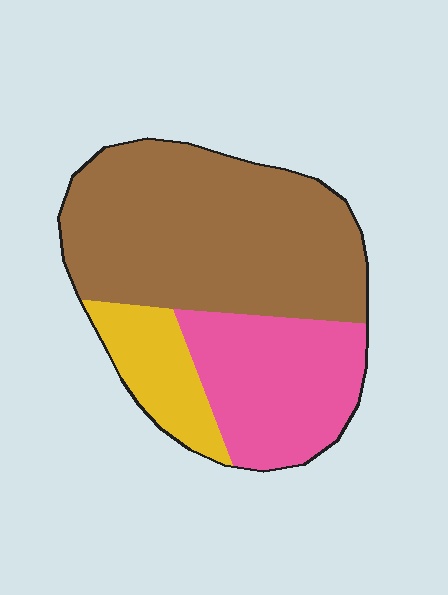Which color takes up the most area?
Brown, at roughly 55%.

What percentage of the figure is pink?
Pink covers around 30% of the figure.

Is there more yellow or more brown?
Brown.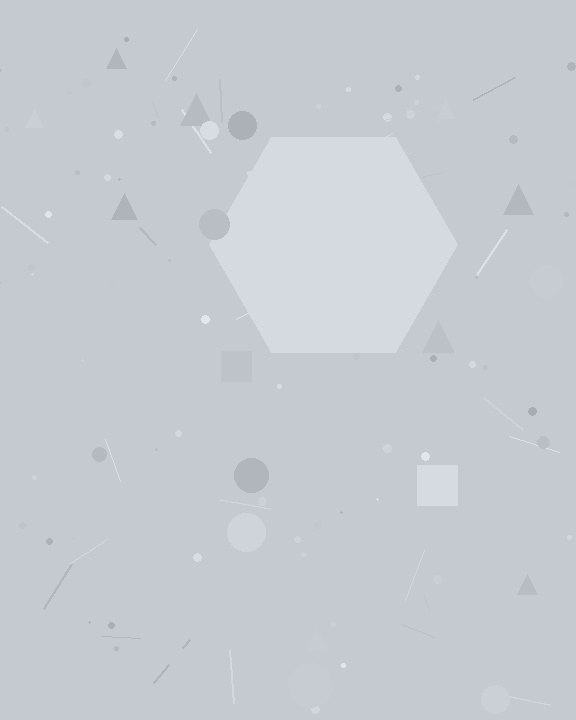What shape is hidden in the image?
A hexagon is hidden in the image.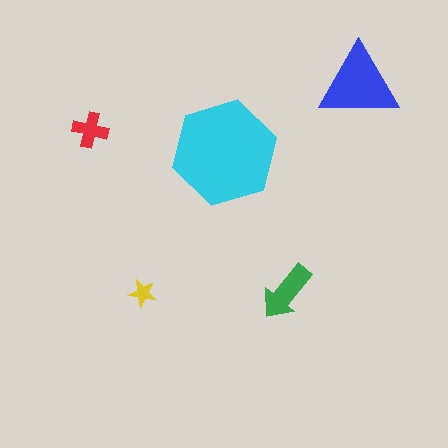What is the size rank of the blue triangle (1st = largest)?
2nd.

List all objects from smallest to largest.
The yellow star, the red cross, the green arrow, the blue triangle, the cyan hexagon.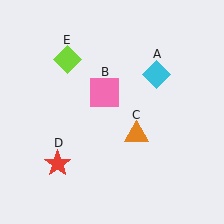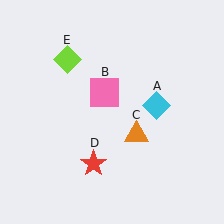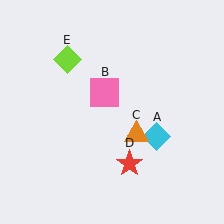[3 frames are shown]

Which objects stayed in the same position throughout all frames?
Pink square (object B) and orange triangle (object C) and lime diamond (object E) remained stationary.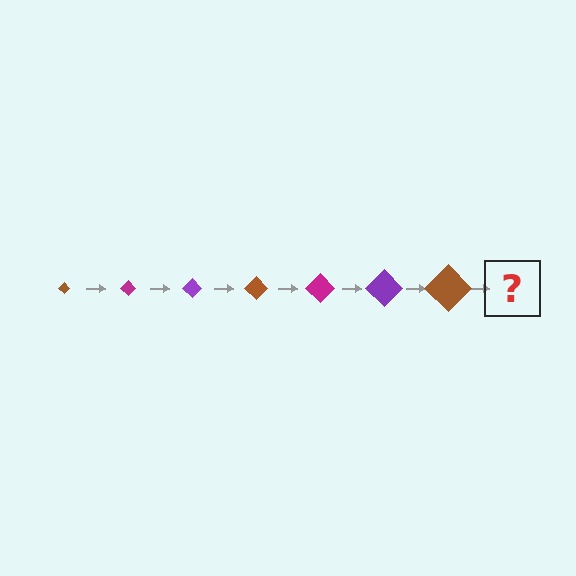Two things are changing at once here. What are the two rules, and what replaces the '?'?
The two rules are that the diamond grows larger each step and the color cycles through brown, magenta, and purple. The '?' should be a magenta diamond, larger than the previous one.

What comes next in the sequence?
The next element should be a magenta diamond, larger than the previous one.